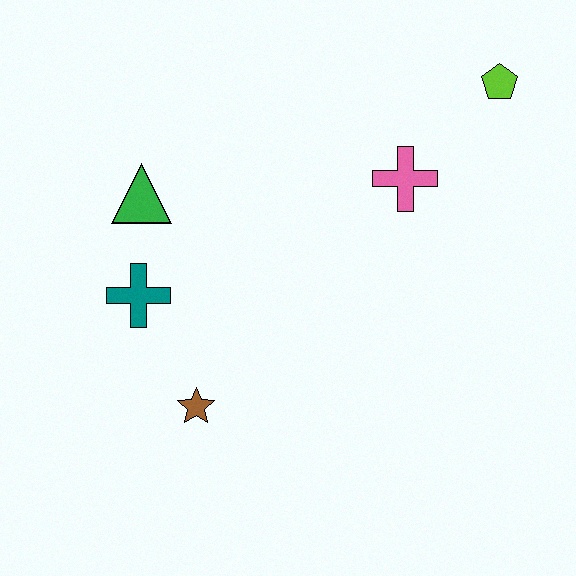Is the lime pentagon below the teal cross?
No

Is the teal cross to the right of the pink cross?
No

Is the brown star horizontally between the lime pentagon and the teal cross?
Yes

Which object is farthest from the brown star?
The lime pentagon is farthest from the brown star.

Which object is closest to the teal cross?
The green triangle is closest to the teal cross.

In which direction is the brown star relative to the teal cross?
The brown star is below the teal cross.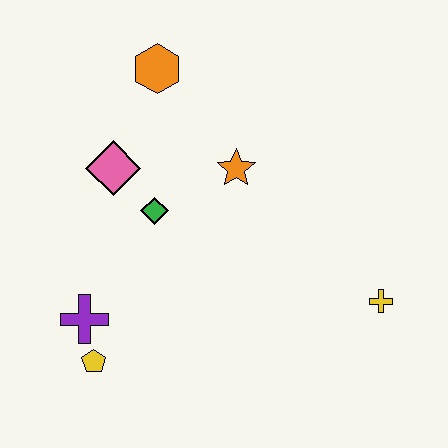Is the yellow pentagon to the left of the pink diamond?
Yes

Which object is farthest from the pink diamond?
The yellow cross is farthest from the pink diamond.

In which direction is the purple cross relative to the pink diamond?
The purple cross is below the pink diamond.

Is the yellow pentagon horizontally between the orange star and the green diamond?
No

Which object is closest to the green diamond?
The pink diamond is closest to the green diamond.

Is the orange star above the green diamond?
Yes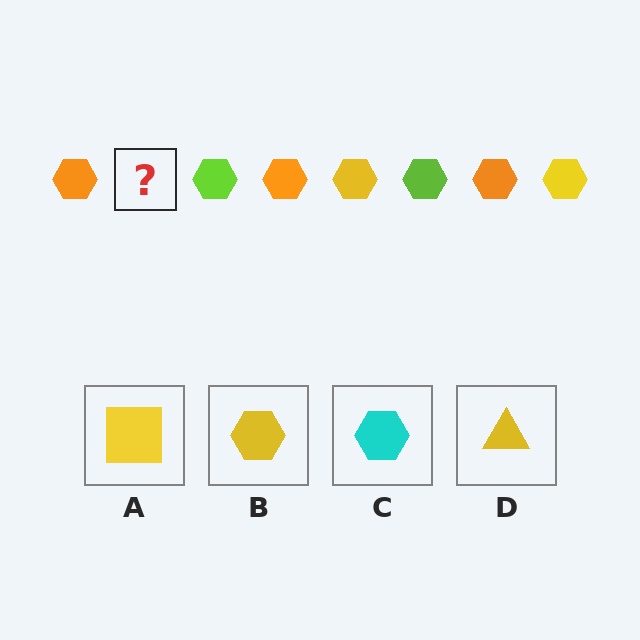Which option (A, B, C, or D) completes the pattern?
B.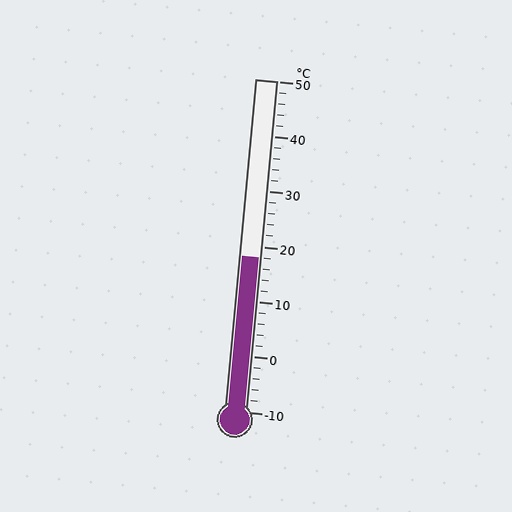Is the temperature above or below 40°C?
The temperature is below 40°C.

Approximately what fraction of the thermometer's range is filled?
The thermometer is filled to approximately 45% of its range.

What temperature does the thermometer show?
The thermometer shows approximately 18°C.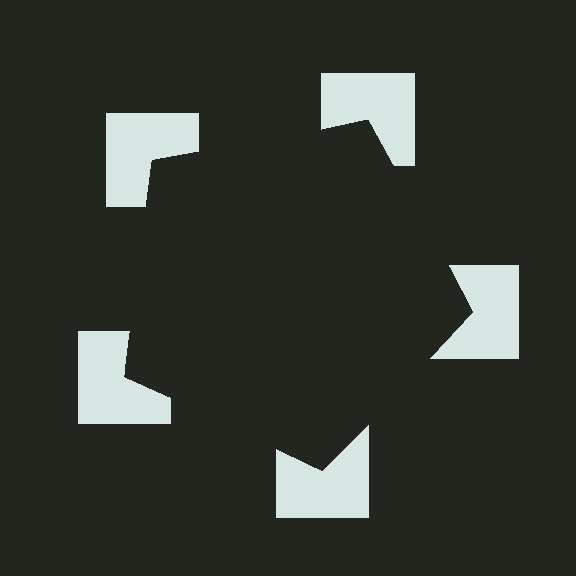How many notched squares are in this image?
There are 5 — one at each vertex of the illusory pentagon.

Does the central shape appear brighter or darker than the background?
It typically appears slightly darker than the background, even though no actual brightness change is drawn.